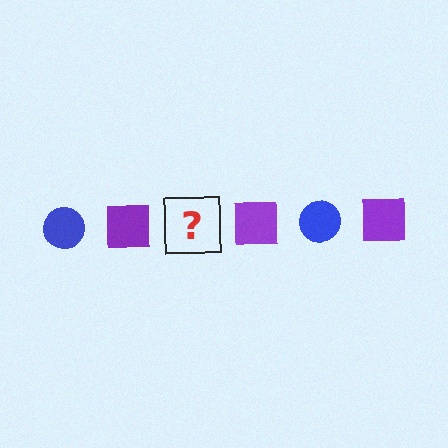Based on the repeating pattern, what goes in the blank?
The blank should be a blue circle.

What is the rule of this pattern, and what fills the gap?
The rule is that the pattern alternates between blue circle and purple square. The gap should be filled with a blue circle.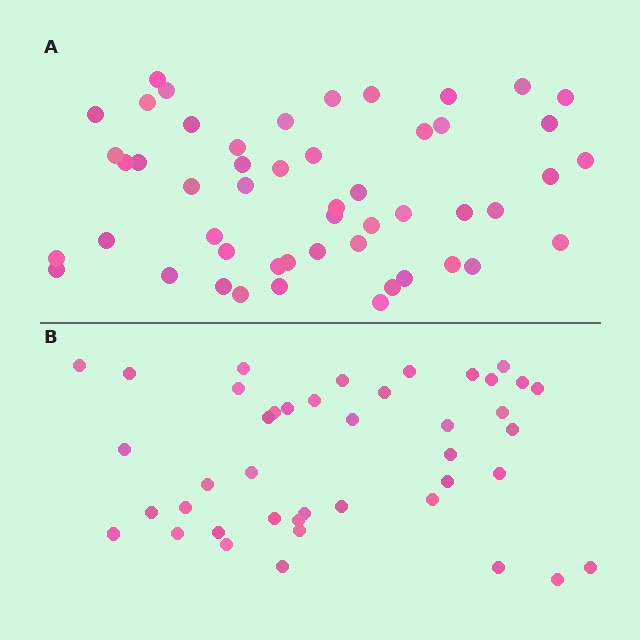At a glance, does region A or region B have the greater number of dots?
Region A (the top region) has more dots.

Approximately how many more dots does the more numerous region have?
Region A has roughly 8 or so more dots than region B.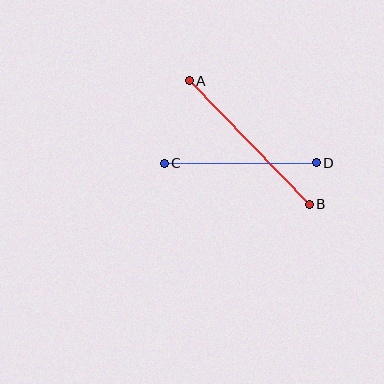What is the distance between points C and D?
The distance is approximately 152 pixels.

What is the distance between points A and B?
The distance is approximately 172 pixels.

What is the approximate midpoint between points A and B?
The midpoint is at approximately (249, 143) pixels.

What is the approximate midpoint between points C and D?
The midpoint is at approximately (240, 163) pixels.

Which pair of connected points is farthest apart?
Points A and B are farthest apart.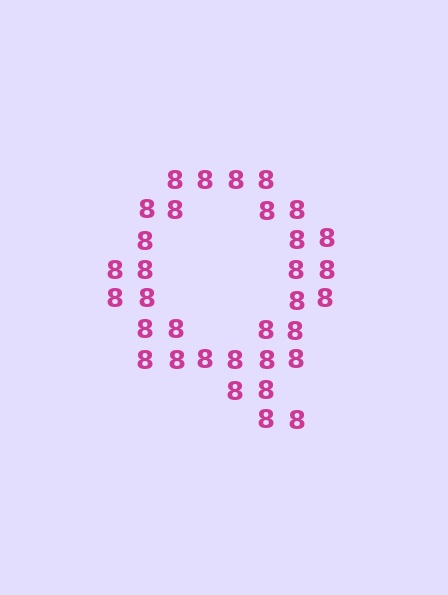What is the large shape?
The large shape is the letter Q.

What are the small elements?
The small elements are digit 8's.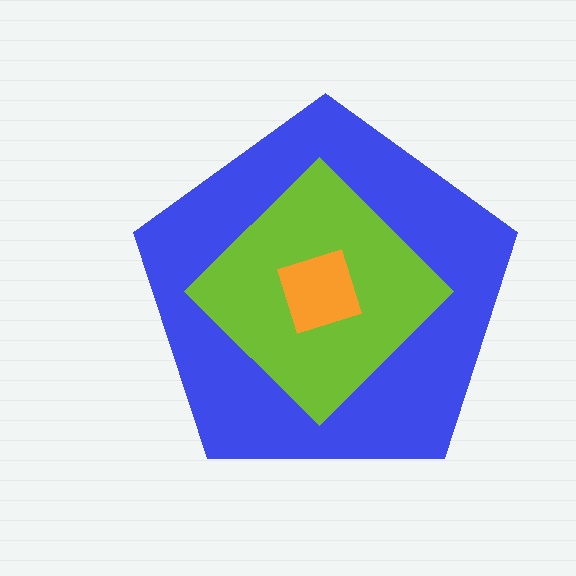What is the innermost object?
The orange square.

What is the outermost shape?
The blue pentagon.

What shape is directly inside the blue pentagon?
The lime diamond.